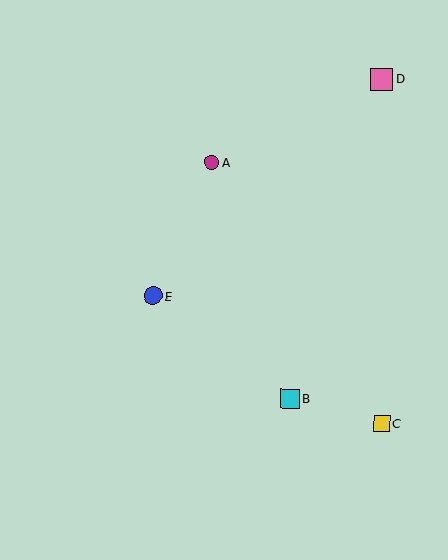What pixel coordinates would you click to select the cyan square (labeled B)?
Click at (290, 398) to select the cyan square B.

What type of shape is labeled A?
Shape A is a magenta circle.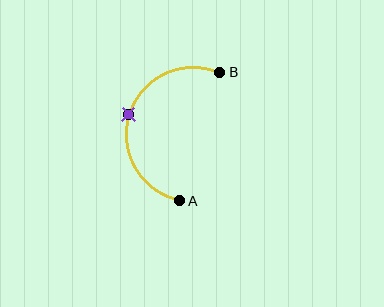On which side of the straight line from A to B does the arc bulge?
The arc bulges to the left of the straight line connecting A and B.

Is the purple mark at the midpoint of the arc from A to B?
Yes. The purple mark lies on the arc at equal arc-length from both A and B — it is the arc midpoint.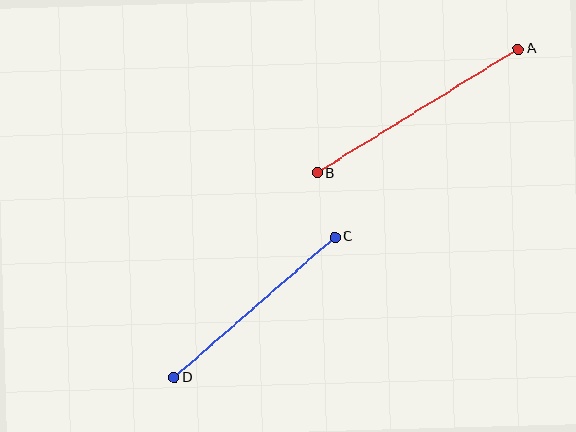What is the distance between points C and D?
The distance is approximately 213 pixels.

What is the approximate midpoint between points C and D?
The midpoint is at approximately (254, 307) pixels.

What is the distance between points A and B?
The distance is approximately 237 pixels.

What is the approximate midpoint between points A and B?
The midpoint is at approximately (418, 111) pixels.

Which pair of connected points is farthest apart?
Points A and B are farthest apart.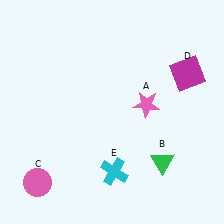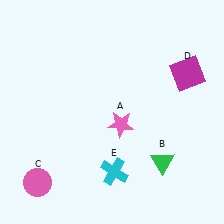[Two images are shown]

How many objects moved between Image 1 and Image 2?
1 object moved between the two images.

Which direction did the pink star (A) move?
The pink star (A) moved left.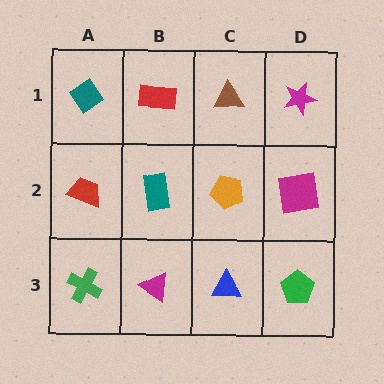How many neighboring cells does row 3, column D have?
2.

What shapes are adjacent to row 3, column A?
A red trapezoid (row 2, column A), a magenta triangle (row 3, column B).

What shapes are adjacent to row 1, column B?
A teal rectangle (row 2, column B), a teal diamond (row 1, column A), a brown triangle (row 1, column C).